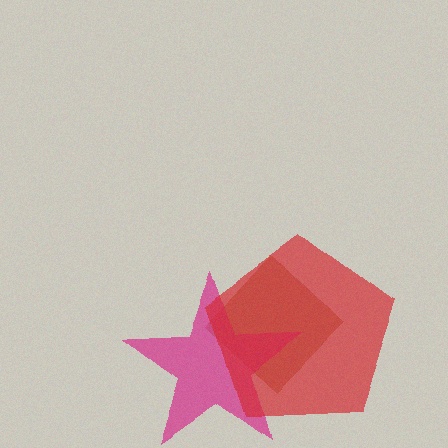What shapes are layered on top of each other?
The layered shapes are: a brown diamond, a magenta star, a red pentagon.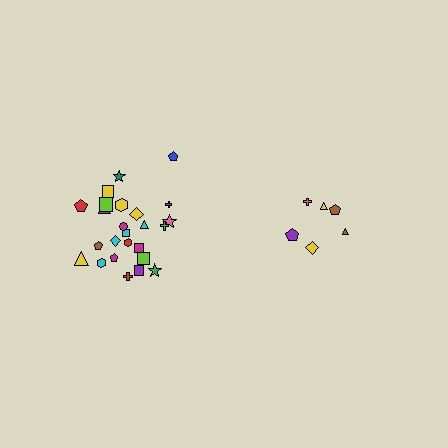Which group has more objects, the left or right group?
The left group.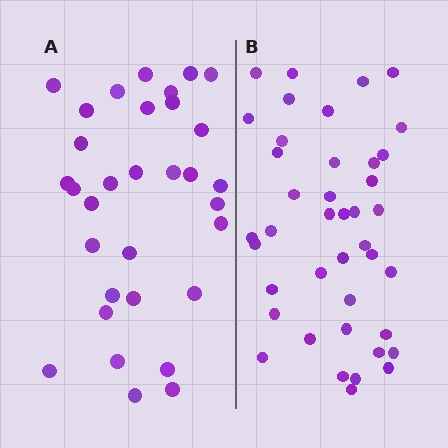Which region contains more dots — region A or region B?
Region B (the right region) has more dots.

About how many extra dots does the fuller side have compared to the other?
Region B has roughly 8 or so more dots than region A.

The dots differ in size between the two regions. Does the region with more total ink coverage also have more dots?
No. Region A has more total ink coverage because its dots are larger, but region B actually contains more individual dots. Total area can be misleading — the number of items is what matters here.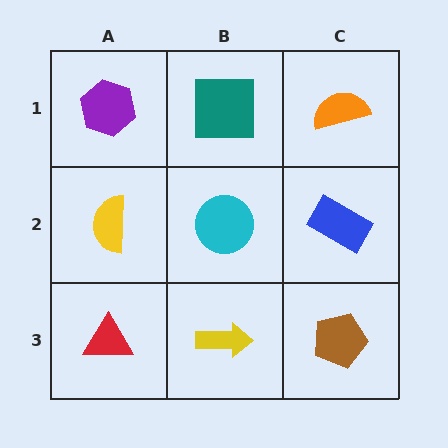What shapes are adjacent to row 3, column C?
A blue rectangle (row 2, column C), a yellow arrow (row 3, column B).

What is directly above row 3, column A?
A yellow semicircle.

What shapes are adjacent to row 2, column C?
An orange semicircle (row 1, column C), a brown pentagon (row 3, column C), a cyan circle (row 2, column B).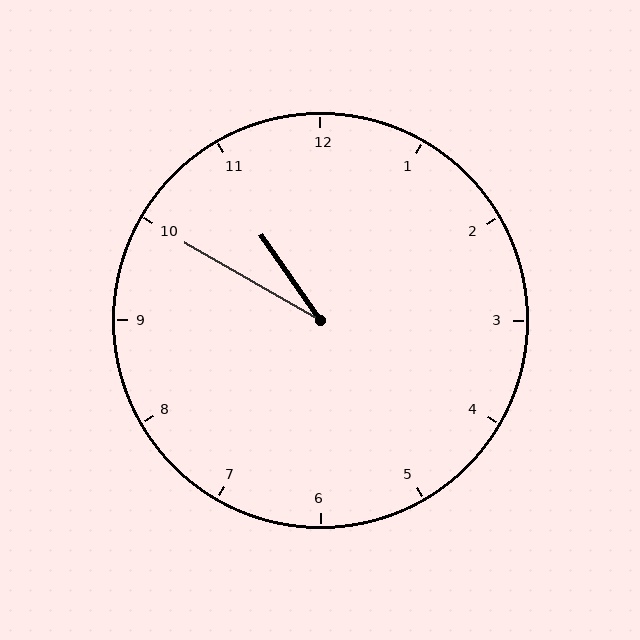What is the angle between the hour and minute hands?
Approximately 25 degrees.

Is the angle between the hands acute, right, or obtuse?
It is acute.